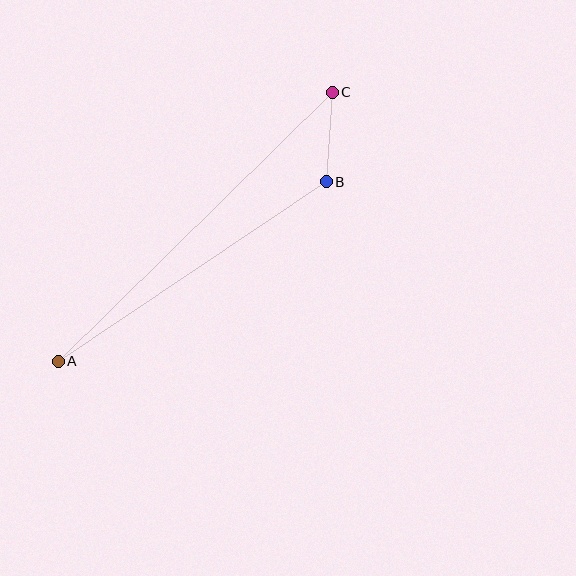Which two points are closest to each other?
Points B and C are closest to each other.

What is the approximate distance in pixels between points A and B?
The distance between A and B is approximately 323 pixels.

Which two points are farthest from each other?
Points A and C are farthest from each other.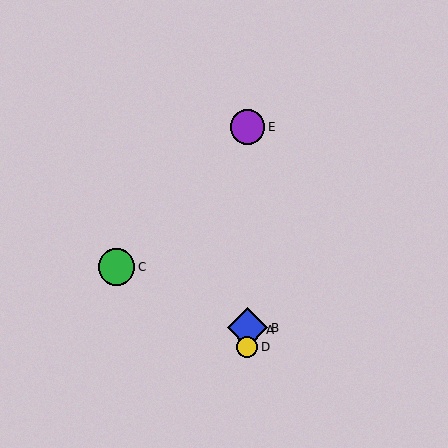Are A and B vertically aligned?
Yes, both are at x≈247.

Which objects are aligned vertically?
Objects A, B, D, E are aligned vertically.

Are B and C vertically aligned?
No, B is at x≈247 and C is at x≈117.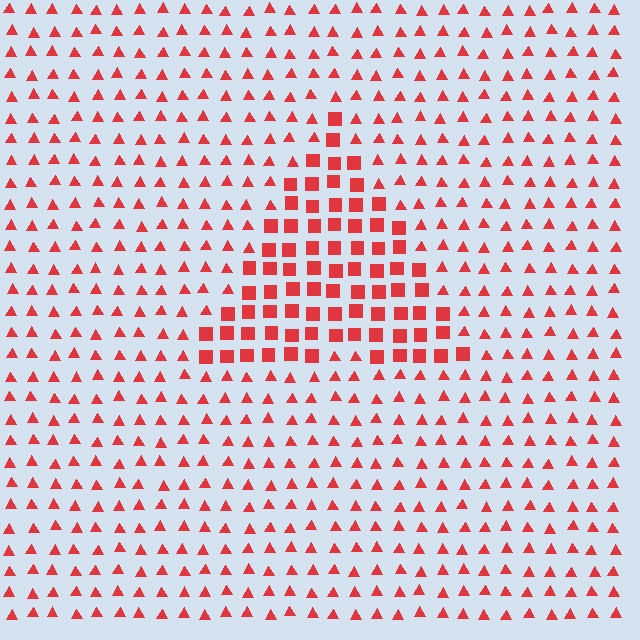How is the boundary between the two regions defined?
The boundary is defined by a change in element shape: squares inside vs. triangles outside. All elements share the same color and spacing.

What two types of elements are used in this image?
The image uses squares inside the triangle region and triangles outside it.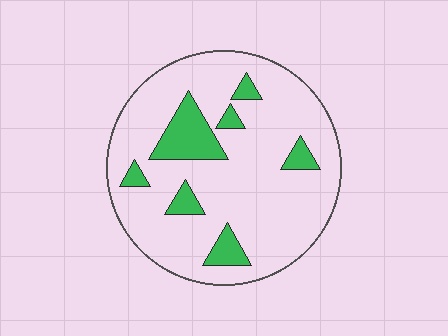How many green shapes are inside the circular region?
7.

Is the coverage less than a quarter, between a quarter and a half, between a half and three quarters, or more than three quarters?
Less than a quarter.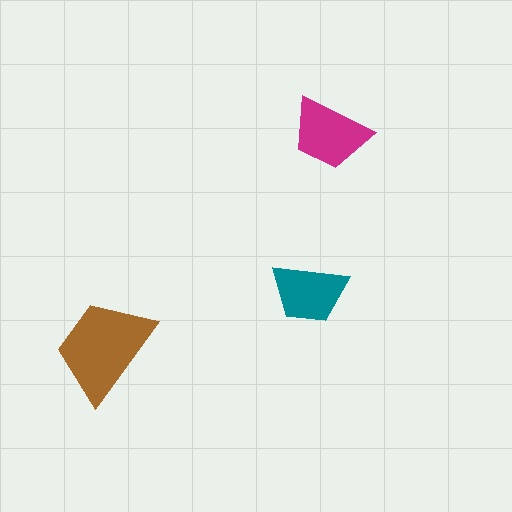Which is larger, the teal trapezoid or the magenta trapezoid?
The magenta one.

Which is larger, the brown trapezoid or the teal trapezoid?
The brown one.